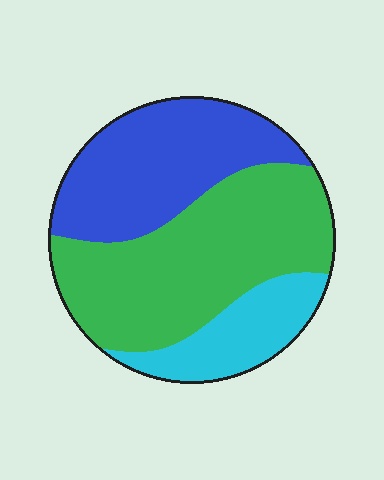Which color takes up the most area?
Green, at roughly 50%.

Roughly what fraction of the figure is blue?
Blue covers about 35% of the figure.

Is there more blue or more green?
Green.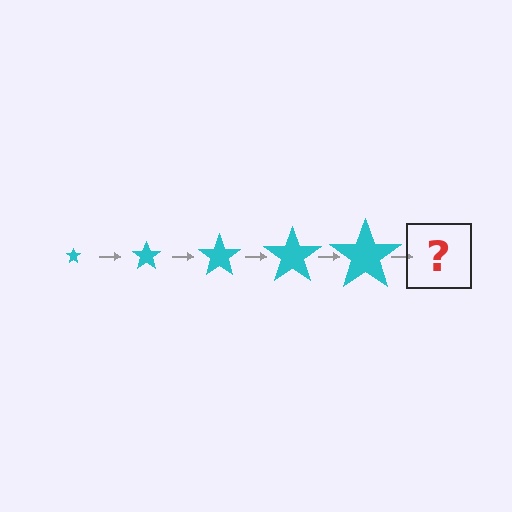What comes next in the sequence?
The next element should be a cyan star, larger than the previous one.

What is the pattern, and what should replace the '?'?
The pattern is that the star gets progressively larger each step. The '?' should be a cyan star, larger than the previous one.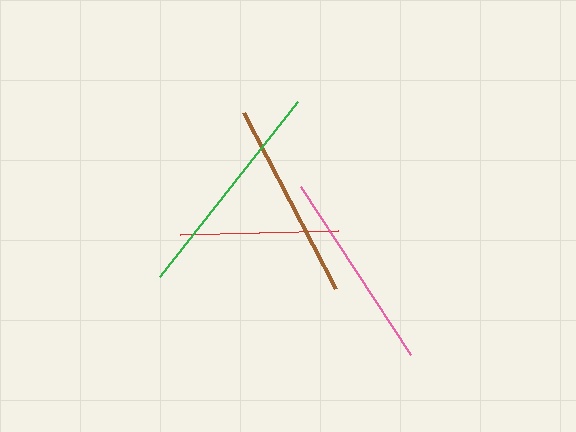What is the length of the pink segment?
The pink segment is approximately 202 pixels long.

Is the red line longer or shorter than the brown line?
The brown line is longer than the red line.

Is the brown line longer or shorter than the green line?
The green line is longer than the brown line.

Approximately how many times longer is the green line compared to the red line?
The green line is approximately 1.4 times the length of the red line.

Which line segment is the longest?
The green line is the longest at approximately 223 pixels.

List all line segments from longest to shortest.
From longest to shortest: green, pink, brown, red.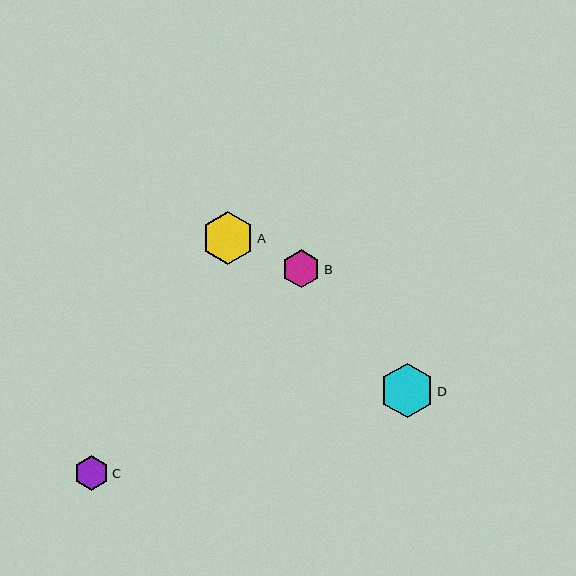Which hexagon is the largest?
Hexagon D is the largest with a size of approximately 54 pixels.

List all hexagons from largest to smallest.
From largest to smallest: D, A, B, C.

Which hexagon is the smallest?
Hexagon C is the smallest with a size of approximately 35 pixels.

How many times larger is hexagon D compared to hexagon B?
Hexagon D is approximately 1.4 times the size of hexagon B.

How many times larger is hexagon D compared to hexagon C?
Hexagon D is approximately 1.6 times the size of hexagon C.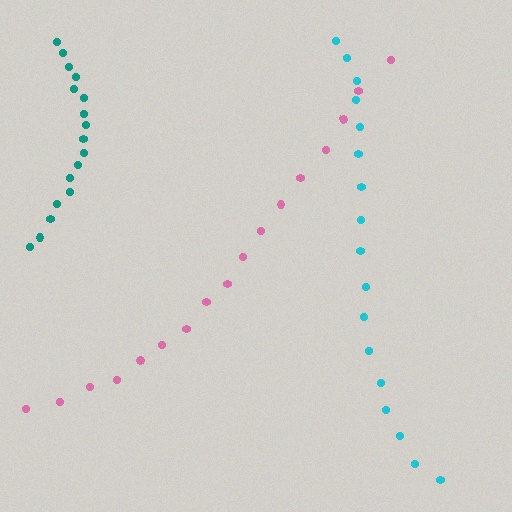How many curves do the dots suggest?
There are 3 distinct paths.